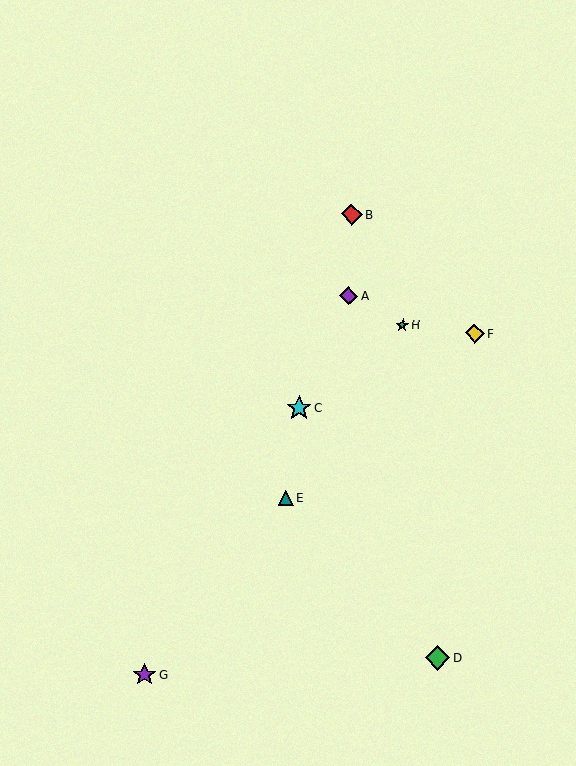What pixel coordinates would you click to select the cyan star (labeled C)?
Click at (299, 408) to select the cyan star C.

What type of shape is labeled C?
Shape C is a cyan star.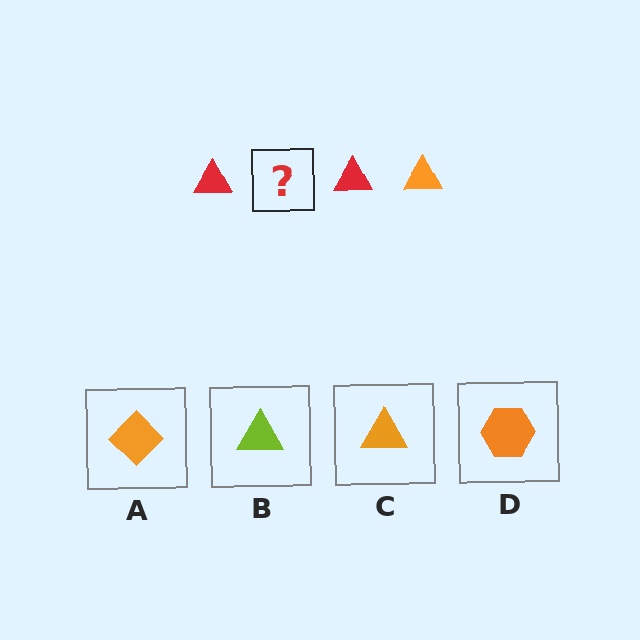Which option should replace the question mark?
Option C.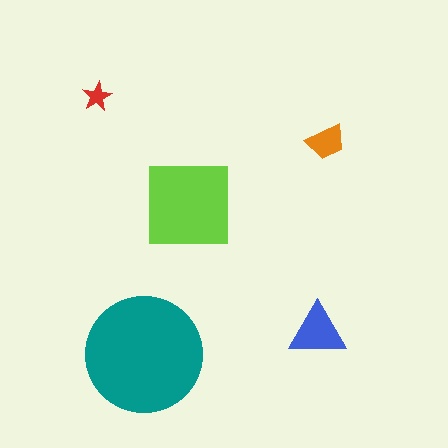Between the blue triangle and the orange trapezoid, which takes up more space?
The blue triangle.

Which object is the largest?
The teal circle.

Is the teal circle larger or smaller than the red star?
Larger.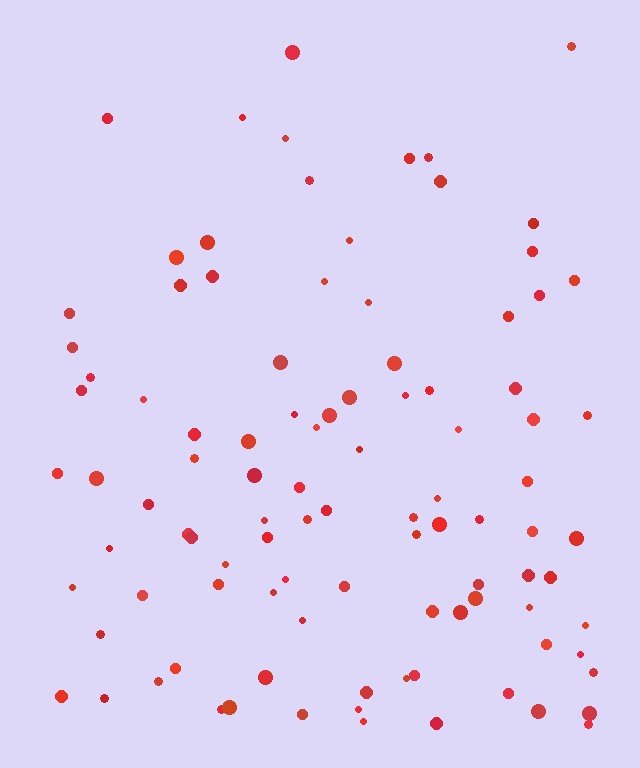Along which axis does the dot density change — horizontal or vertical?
Vertical.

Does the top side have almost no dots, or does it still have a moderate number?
Still a moderate number, just noticeably fewer than the bottom.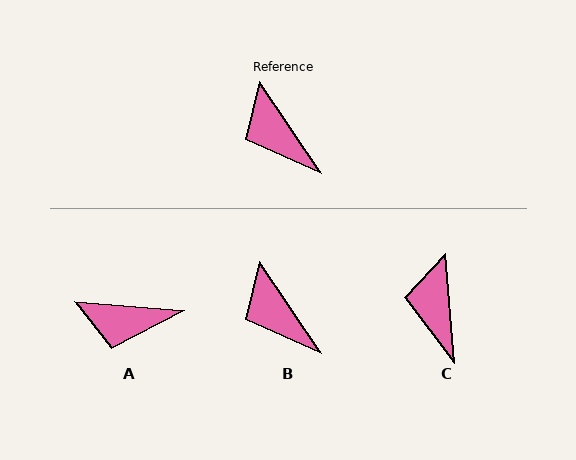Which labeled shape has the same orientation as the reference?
B.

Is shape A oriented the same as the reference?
No, it is off by about 51 degrees.